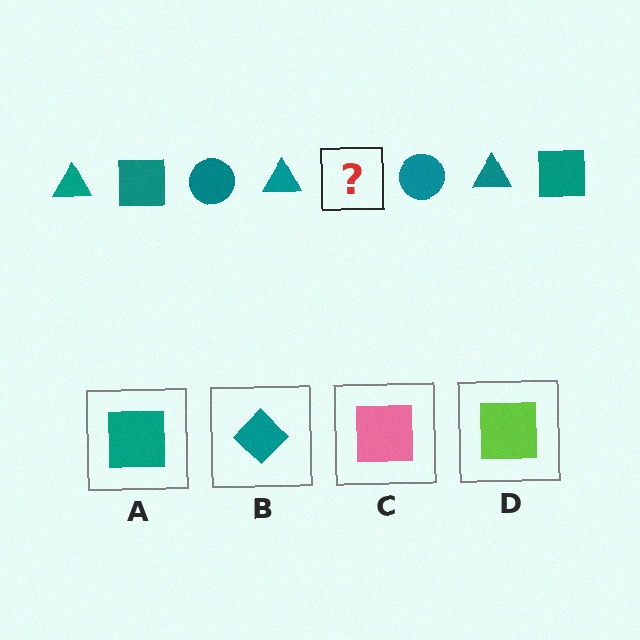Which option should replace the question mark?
Option A.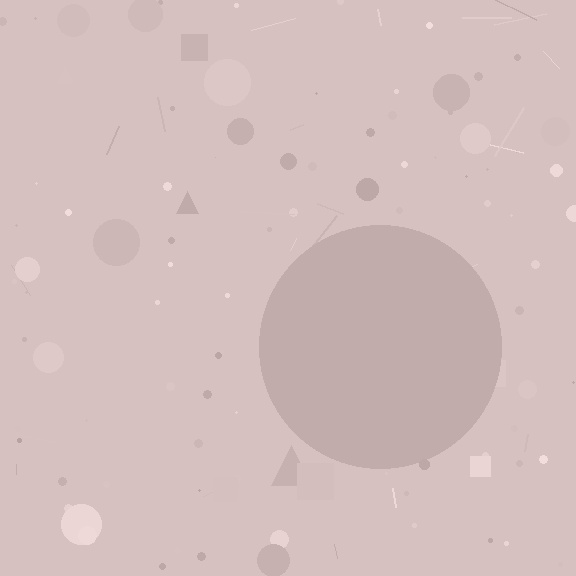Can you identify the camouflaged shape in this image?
The camouflaged shape is a circle.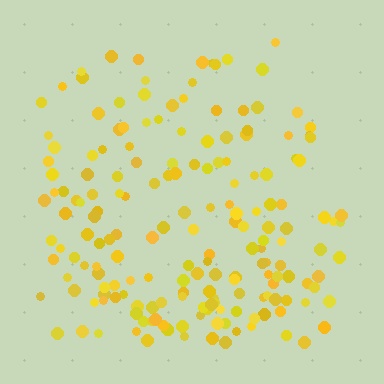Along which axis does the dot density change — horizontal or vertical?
Vertical.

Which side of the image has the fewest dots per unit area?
The top.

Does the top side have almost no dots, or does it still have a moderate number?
Still a moderate number, just noticeably fewer than the bottom.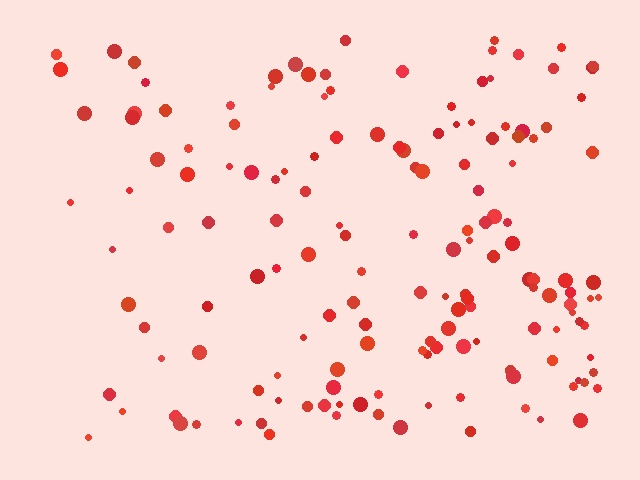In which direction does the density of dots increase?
From left to right, with the right side densest.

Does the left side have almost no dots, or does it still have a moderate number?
Still a moderate number, just noticeably fewer than the right.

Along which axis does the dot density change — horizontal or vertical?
Horizontal.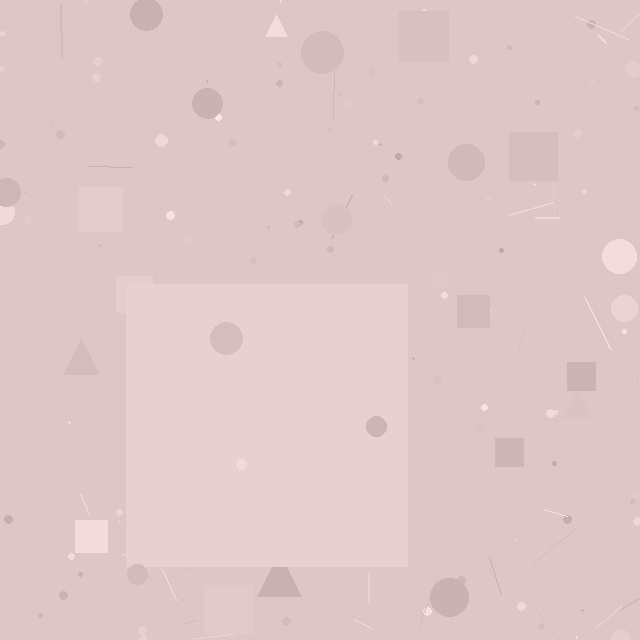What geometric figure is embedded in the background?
A square is embedded in the background.